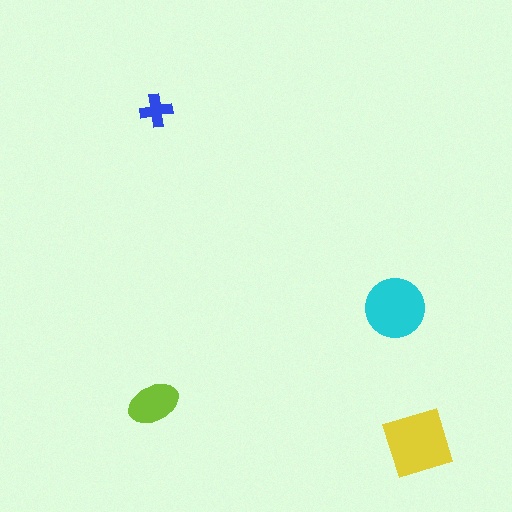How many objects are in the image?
There are 4 objects in the image.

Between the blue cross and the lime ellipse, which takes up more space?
The lime ellipse.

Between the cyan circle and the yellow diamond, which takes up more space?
The yellow diamond.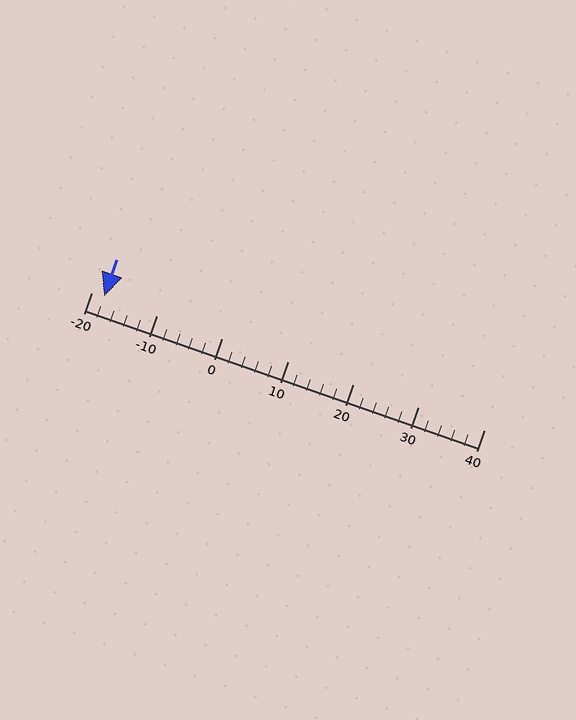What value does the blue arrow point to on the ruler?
The blue arrow points to approximately -18.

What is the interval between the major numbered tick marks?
The major tick marks are spaced 10 units apart.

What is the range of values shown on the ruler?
The ruler shows values from -20 to 40.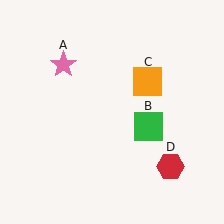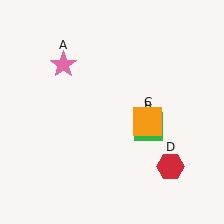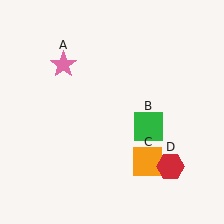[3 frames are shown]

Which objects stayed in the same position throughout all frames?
Pink star (object A) and green square (object B) and red hexagon (object D) remained stationary.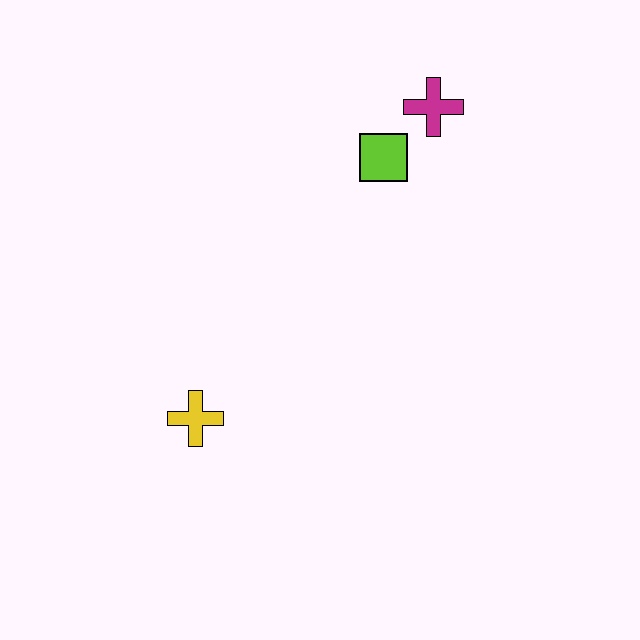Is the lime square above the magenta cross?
No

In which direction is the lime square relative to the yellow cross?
The lime square is above the yellow cross.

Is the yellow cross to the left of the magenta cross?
Yes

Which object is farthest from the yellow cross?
The magenta cross is farthest from the yellow cross.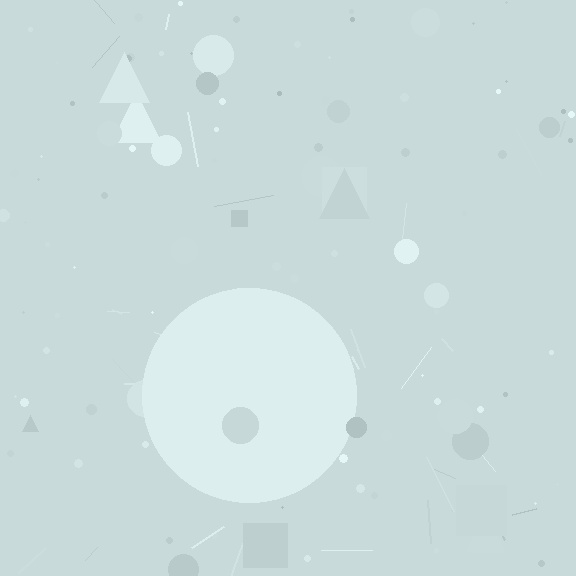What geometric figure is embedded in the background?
A circle is embedded in the background.